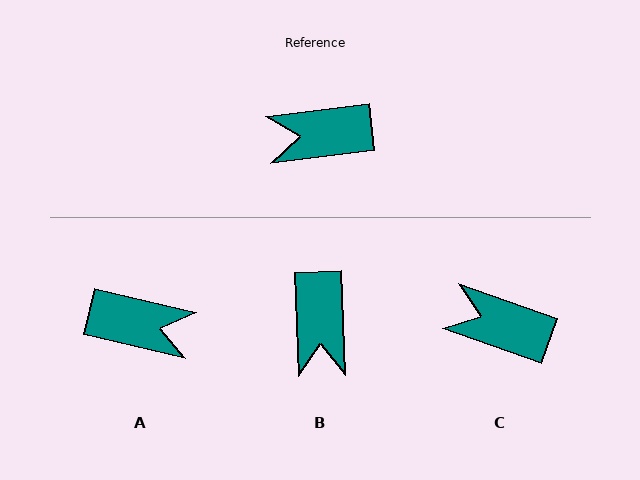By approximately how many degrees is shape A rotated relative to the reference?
Approximately 159 degrees counter-clockwise.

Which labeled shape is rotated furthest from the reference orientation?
A, about 159 degrees away.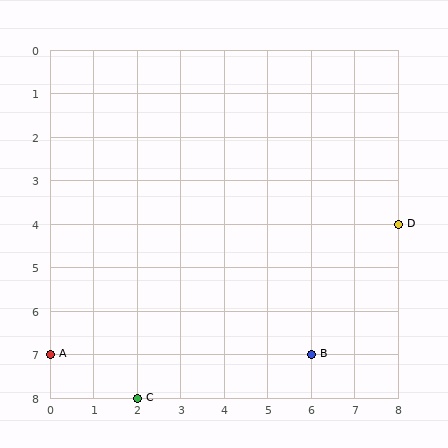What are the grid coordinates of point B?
Point B is at grid coordinates (6, 7).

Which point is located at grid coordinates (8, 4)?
Point D is at (8, 4).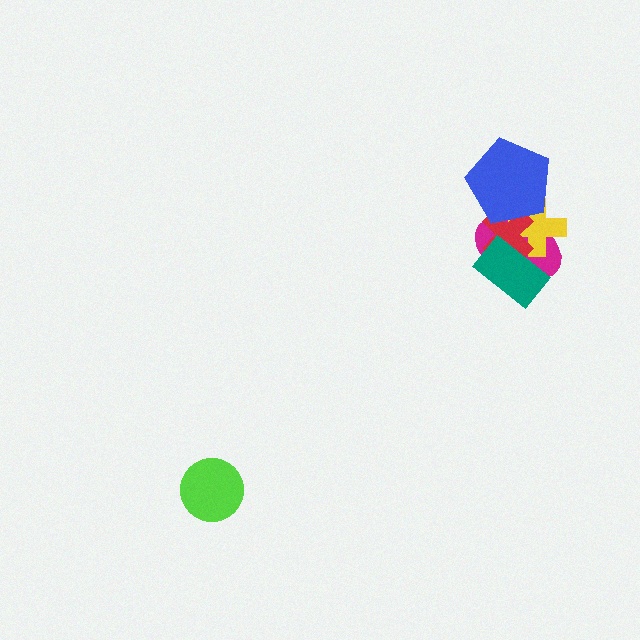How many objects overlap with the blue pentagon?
3 objects overlap with the blue pentagon.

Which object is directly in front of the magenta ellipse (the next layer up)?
The yellow cross is directly in front of the magenta ellipse.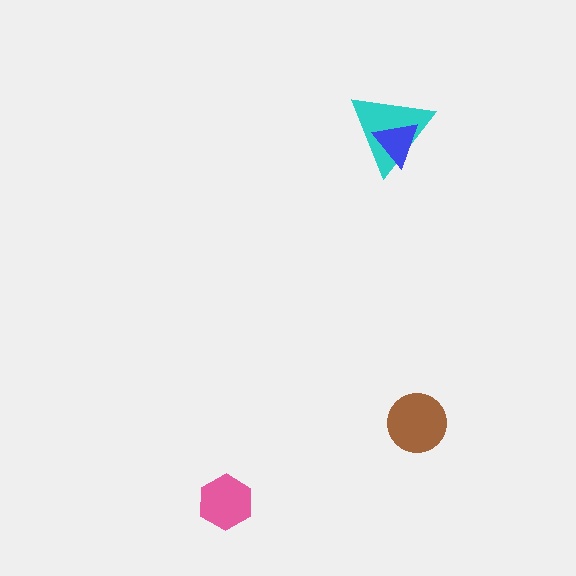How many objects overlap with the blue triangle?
1 object overlaps with the blue triangle.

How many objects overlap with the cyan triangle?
1 object overlaps with the cyan triangle.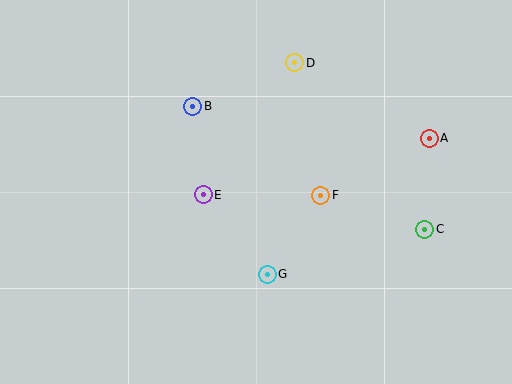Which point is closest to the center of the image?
Point E at (203, 195) is closest to the center.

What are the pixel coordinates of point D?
Point D is at (295, 63).